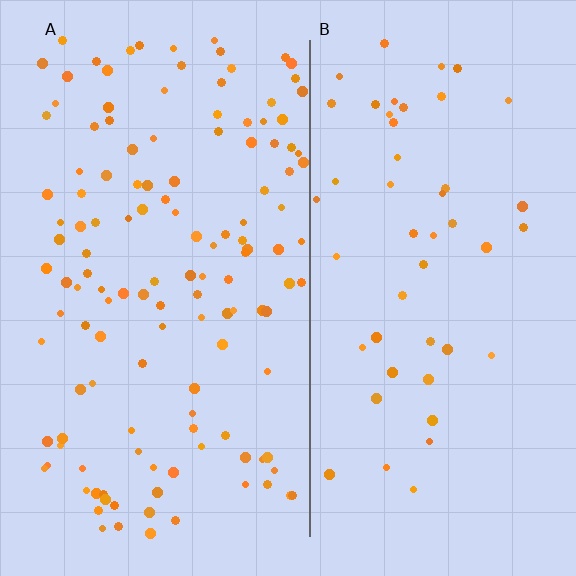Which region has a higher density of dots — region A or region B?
A (the left).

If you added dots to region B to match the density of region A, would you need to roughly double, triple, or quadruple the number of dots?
Approximately triple.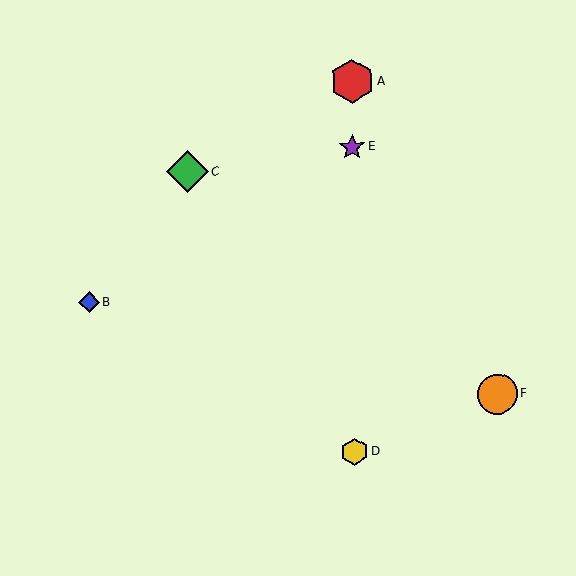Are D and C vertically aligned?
No, D is at x≈354 and C is at x≈187.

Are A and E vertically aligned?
Yes, both are at x≈352.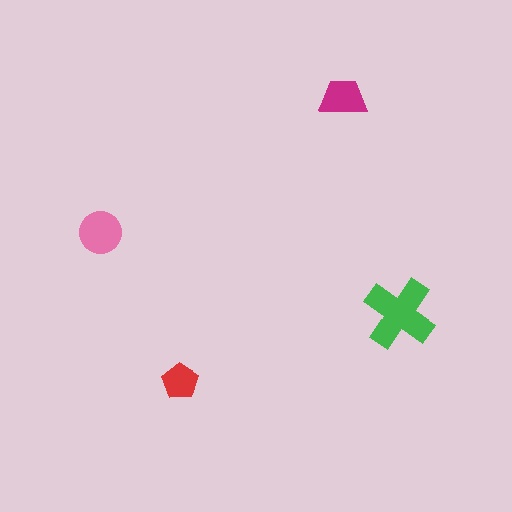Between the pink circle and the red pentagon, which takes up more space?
The pink circle.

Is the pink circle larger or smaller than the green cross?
Smaller.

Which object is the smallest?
The red pentagon.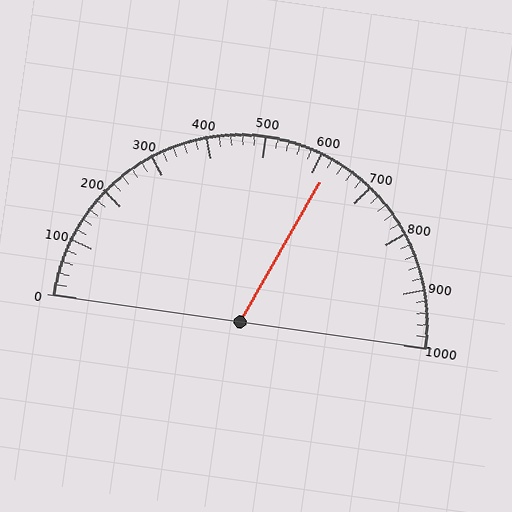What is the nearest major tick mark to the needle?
The nearest major tick mark is 600.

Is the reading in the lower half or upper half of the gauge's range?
The reading is in the upper half of the range (0 to 1000).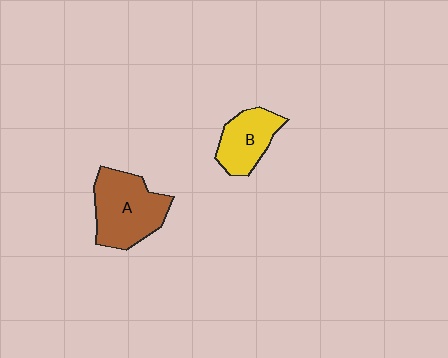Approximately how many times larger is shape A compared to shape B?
Approximately 1.5 times.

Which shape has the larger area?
Shape A (brown).